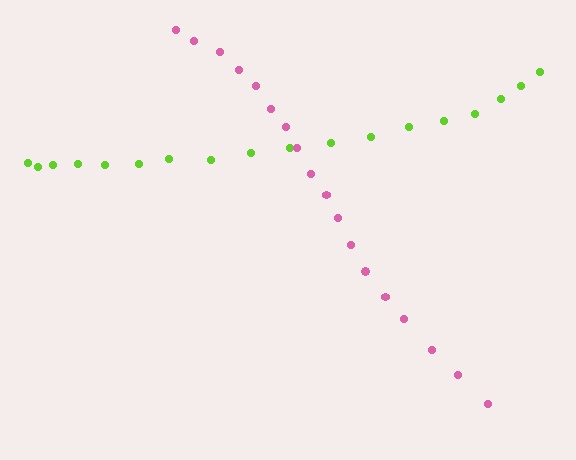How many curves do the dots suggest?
There are 2 distinct paths.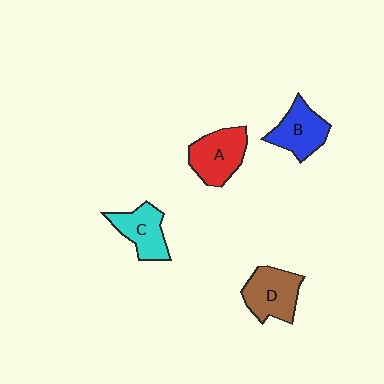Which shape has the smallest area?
Shape C (cyan).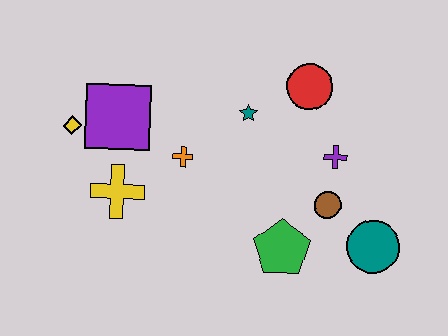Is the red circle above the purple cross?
Yes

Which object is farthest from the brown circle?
The yellow diamond is farthest from the brown circle.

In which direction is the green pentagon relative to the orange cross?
The green pentagon is to the right of the orange cross.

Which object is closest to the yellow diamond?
The purple square is closest to the yellow diamond.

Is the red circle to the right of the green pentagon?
Yes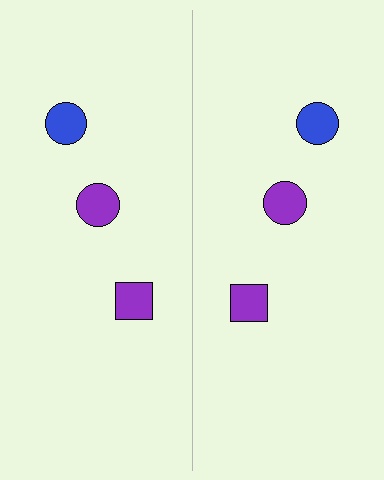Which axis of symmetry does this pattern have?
The pattern has a vertical axis of symmetry running through the center of the image.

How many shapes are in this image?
There are 6 shapes in this image.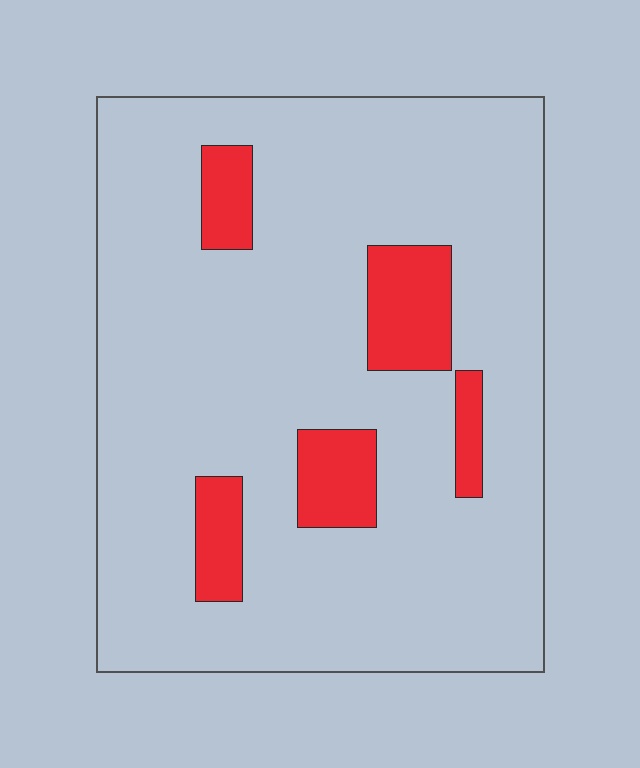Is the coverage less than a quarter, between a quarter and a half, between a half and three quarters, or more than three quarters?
Less than a quarter.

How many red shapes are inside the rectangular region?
5.